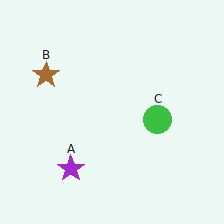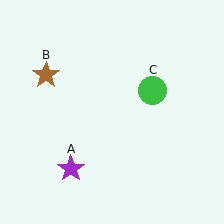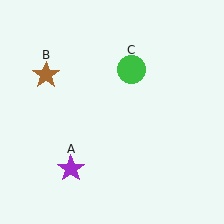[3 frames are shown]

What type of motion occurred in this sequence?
The green circle (object C) rotated counterclockwise around the center of the scene.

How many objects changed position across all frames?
1 object changed position: green circle (object C).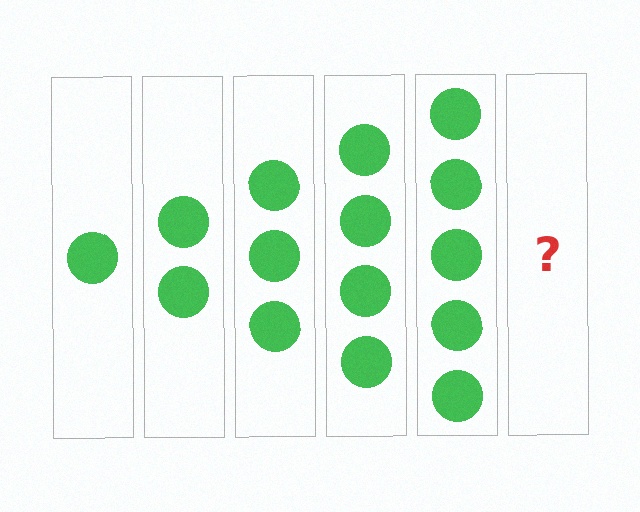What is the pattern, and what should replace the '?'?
The pattern is that each step adds one more circle. The '?' should be 6 circles.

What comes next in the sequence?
The next element should be 6 circles.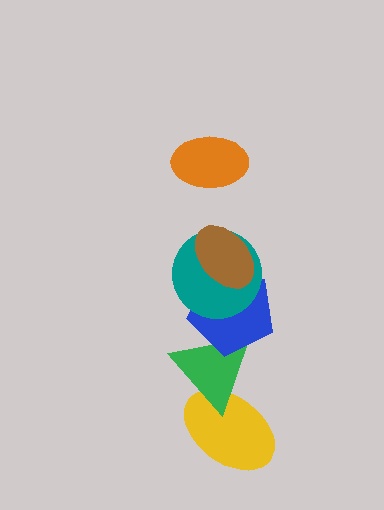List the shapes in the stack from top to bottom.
From top to bottom: the orange ellipse, the brown ellipse, the teal circle, the blue pentagon, the green triangle, the yellow ellipse.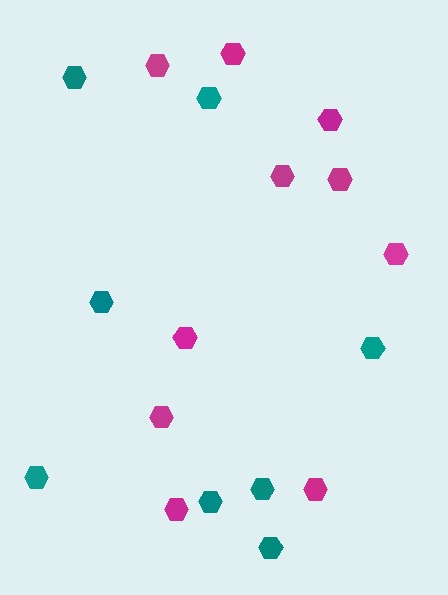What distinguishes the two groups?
There are 2 groups: one group of magenta hexagons (10) and one group of teal hexagons (8).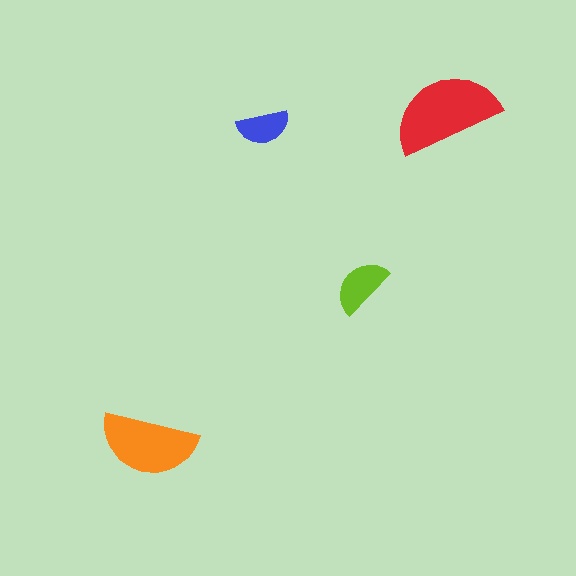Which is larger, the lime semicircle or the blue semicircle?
The lime one.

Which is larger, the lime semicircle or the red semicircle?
The red one.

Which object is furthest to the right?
The red semicircle is rightmost.